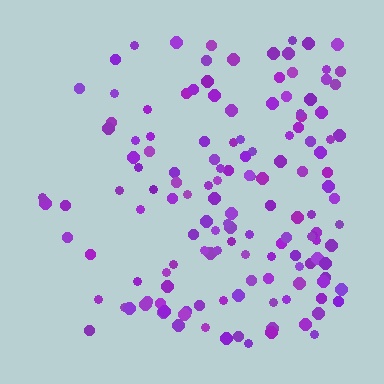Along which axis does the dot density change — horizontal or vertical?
Horizontal.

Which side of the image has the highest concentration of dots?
The right.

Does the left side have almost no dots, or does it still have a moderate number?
Still a moderate number, just noticeably fewer than the right.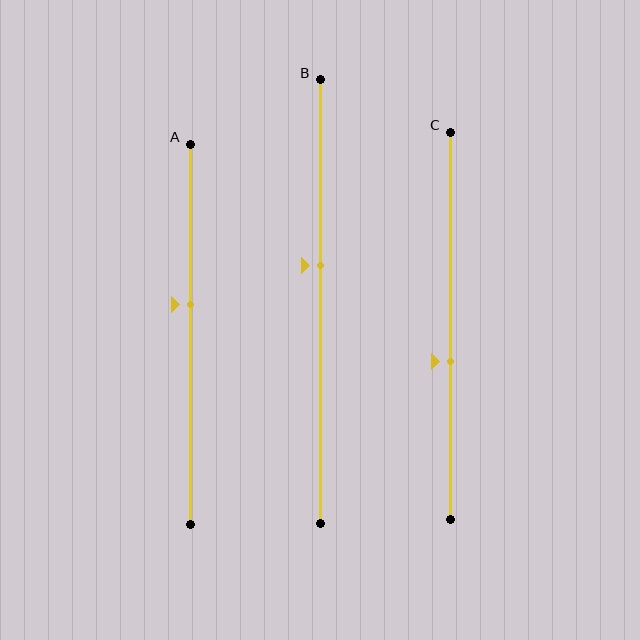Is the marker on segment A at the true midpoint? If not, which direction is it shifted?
No, the marker on segment A is shifted upward by about 8% of the segment length.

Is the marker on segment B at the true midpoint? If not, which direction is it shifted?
No, the marker on segment B is shifted upward by about 8% of the segment length.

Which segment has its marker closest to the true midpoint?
Segment A has its marker closest to the true midpoint.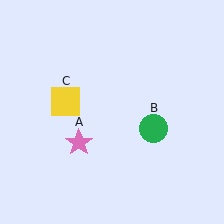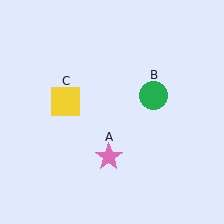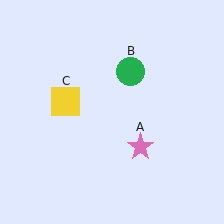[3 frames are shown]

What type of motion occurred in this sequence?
The pink star (object A), green circle (object B) rotated counterclockwise around the center of the scene.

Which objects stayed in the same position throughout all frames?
Yellow square (object C) remained stationary.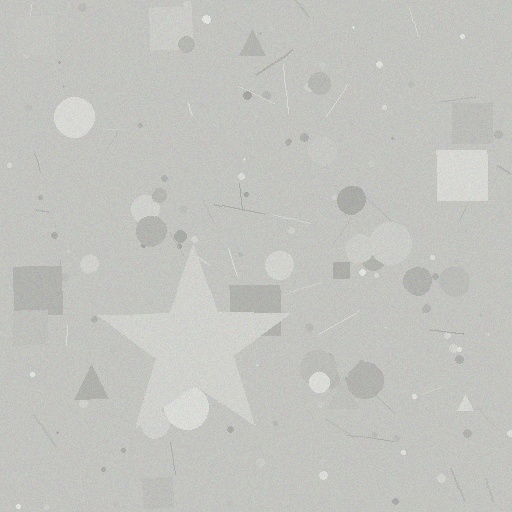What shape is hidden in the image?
A star is hidden in the image.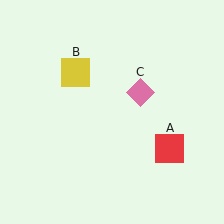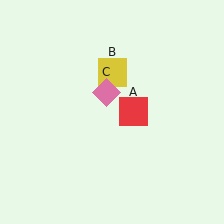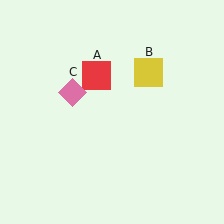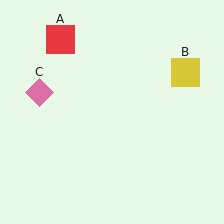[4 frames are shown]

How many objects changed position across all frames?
3 objects changed position: red square (object A), yellow square (object B), pink diamond (object C).